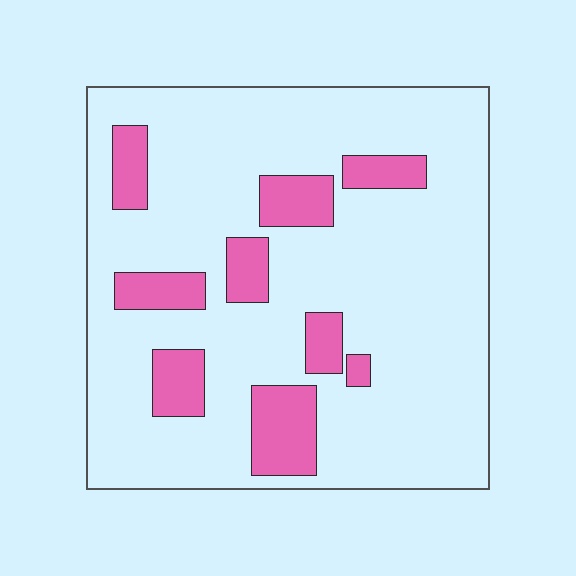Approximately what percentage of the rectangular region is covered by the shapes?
Approximately 20%.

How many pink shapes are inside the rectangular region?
9.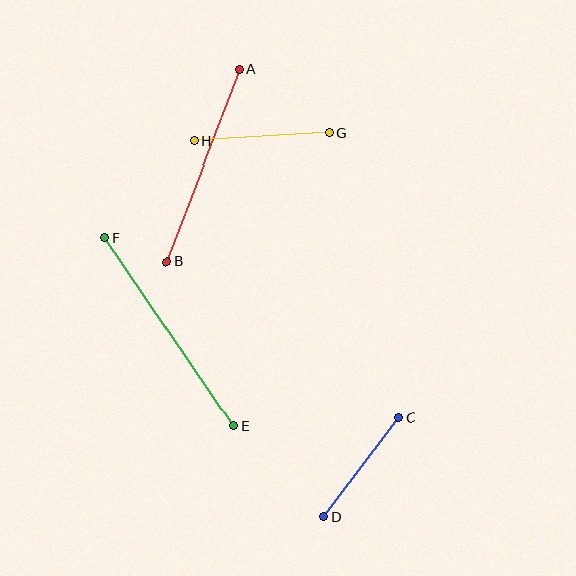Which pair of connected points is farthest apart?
Points E and F are farthest apart.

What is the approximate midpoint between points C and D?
The midpoint is at approximately (361, 467) pixels.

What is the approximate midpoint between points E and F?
The midpoint is at approximately (169, 332) pixels.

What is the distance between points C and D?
The distance is approximately 124 pixels.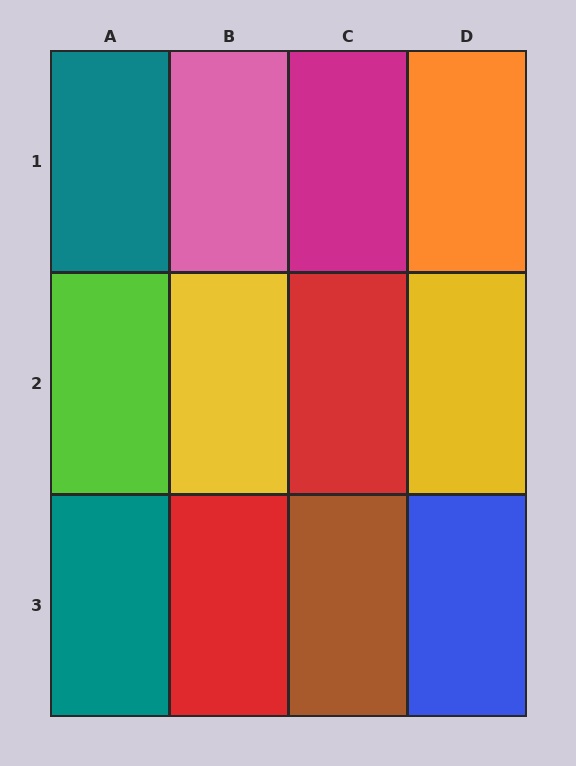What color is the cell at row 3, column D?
Blue.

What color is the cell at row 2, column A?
Lime.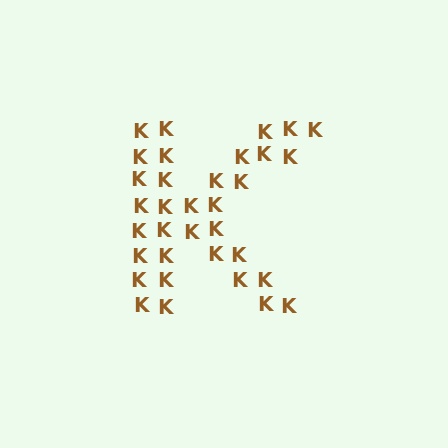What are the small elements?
The small elements are letter K's.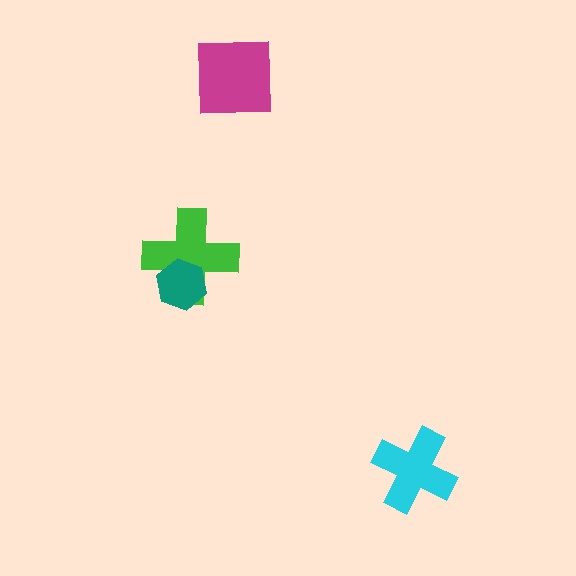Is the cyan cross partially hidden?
No, no other shape covers it.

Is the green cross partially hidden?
Yes, it is partially covered by another shape.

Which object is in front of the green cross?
The teal hexagon is in front of the green cross.